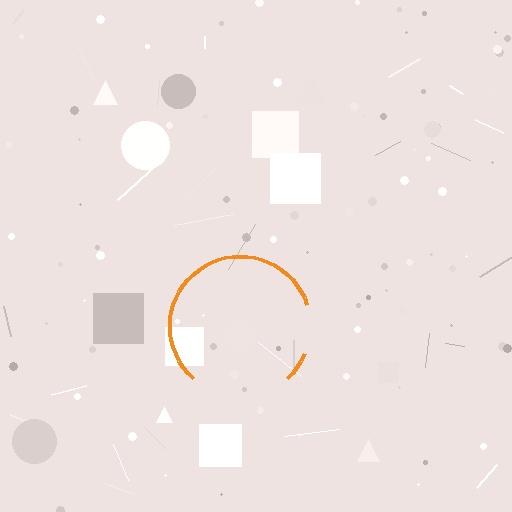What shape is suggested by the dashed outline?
The dashed outline suggests a circle.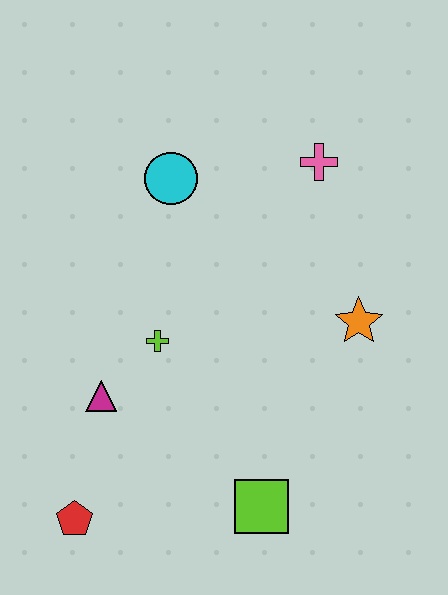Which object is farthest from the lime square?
The pink cross is farthest from the lime square.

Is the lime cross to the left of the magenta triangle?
No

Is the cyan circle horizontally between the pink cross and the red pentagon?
Yes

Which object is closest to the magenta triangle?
The lime cross is closest to the magenta triangle.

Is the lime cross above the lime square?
Yes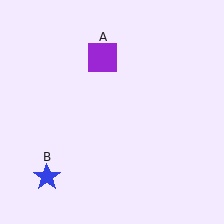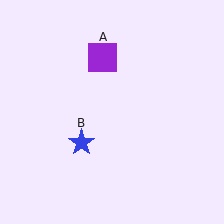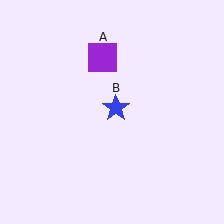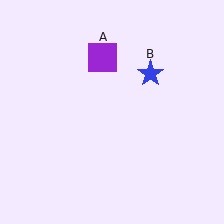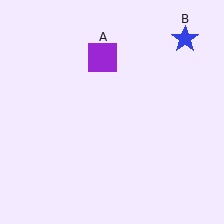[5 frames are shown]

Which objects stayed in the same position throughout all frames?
Purple square (object A) remained stationary.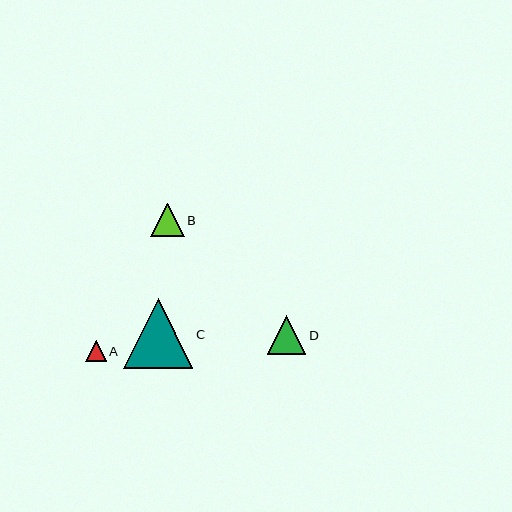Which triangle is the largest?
Triangle C is the largest with a size of approximately 70 pixels.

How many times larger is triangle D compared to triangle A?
Triangle D is approximately 1.9 times the size of triangle A.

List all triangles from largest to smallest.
From largest to smallest: C, D, B, A.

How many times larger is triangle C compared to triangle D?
Triangle C is approximately 1.8 times the size of triangle D.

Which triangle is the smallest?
Triangle A is the smallest with a size of approximately 20 pixels.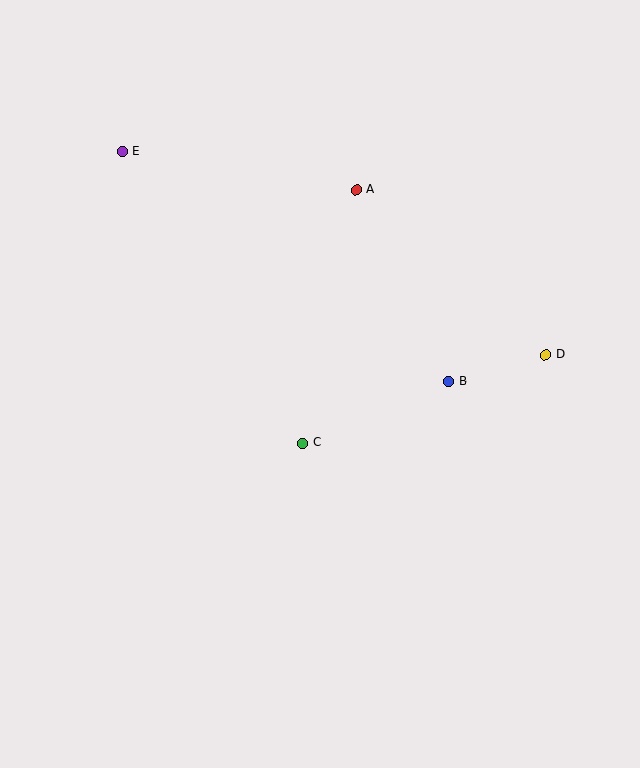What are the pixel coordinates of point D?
Point D is at (546, 355).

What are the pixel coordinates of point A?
Point A is at (356, 190).